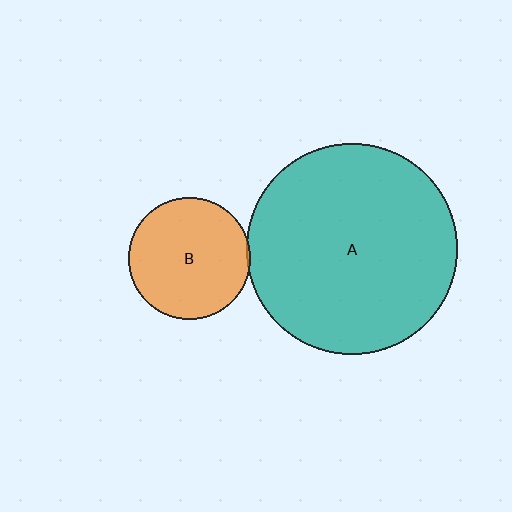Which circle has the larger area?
Circle A (teal).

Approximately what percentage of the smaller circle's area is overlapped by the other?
Approximately 5%.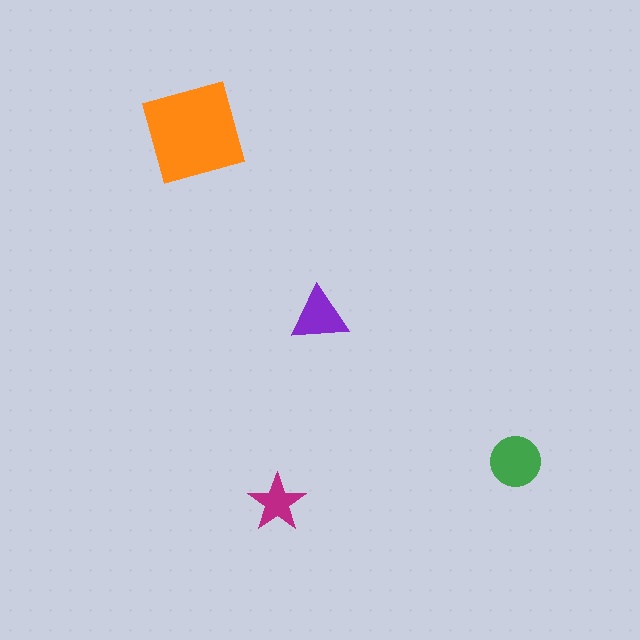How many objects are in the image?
There are 4 objects in the image.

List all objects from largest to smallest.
The orange square, the green circle, the purple triangle, the magenta star.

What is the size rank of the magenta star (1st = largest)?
4th.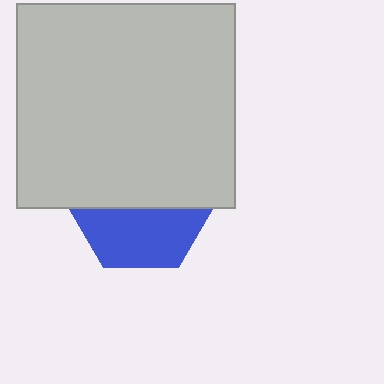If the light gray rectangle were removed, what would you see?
You would see the complete blue hexagon.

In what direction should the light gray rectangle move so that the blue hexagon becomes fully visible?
The light gray rectangle should move up. That is the shortest direction to clear the overlap and leave the blue hexagon fully visible.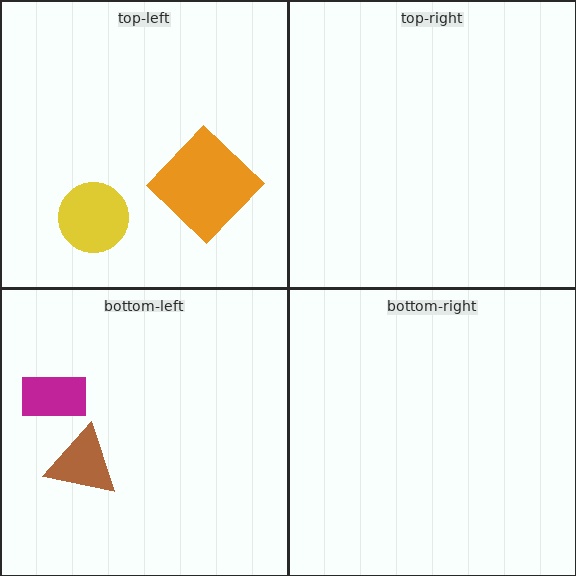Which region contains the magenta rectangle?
The bottom-left region.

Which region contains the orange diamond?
The top-left region.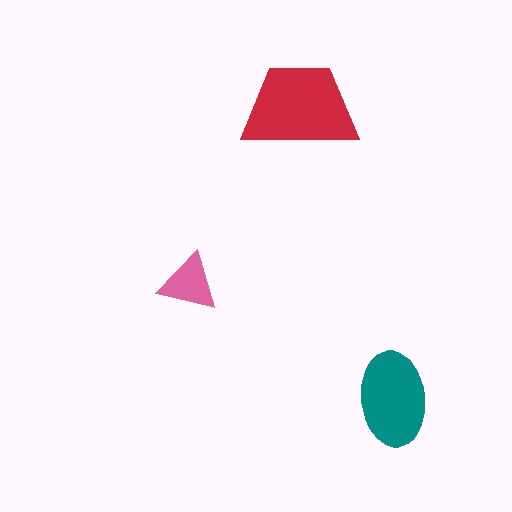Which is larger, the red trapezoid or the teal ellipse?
The red trapezoid.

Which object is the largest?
The red trapezoid.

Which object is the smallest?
The pink triangle.